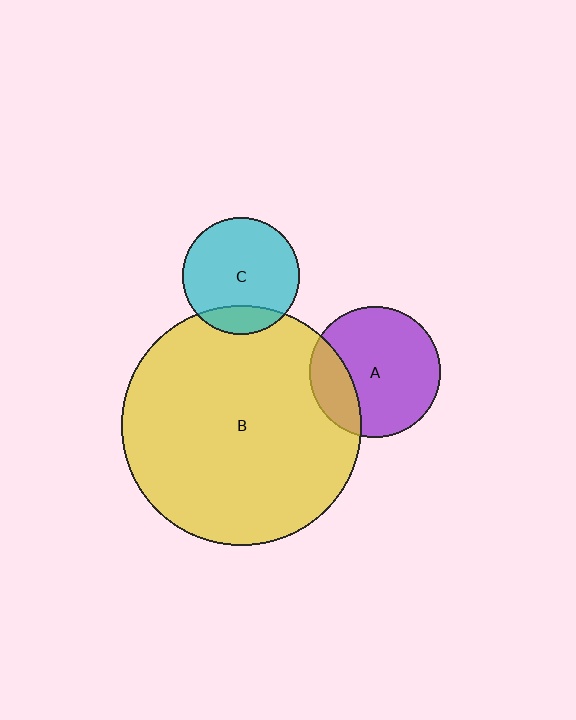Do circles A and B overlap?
Yes.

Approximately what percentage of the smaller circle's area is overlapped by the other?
Approximately 25%.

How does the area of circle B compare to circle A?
Approximately 3.4 times.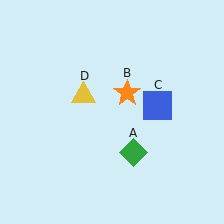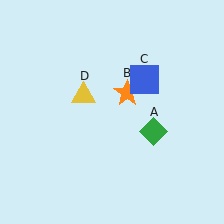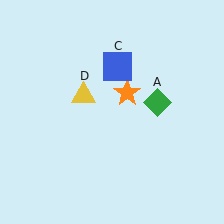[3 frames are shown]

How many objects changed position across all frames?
2 objects changed position: green diamond (object A), blue square (object C).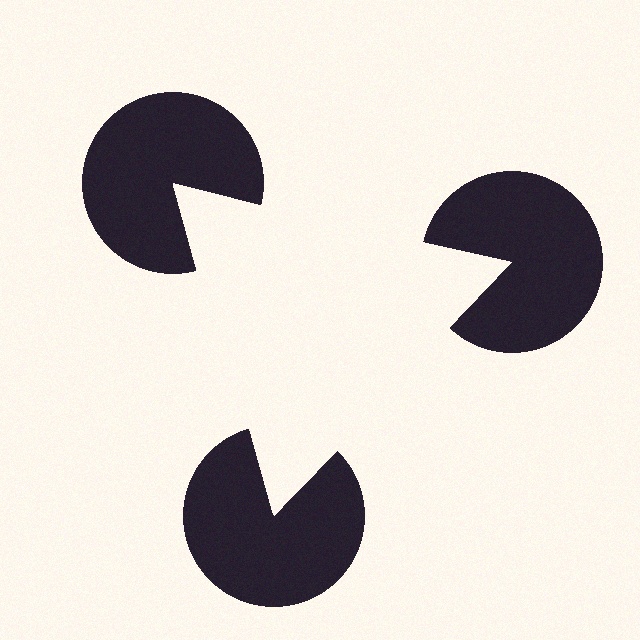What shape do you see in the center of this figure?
An illusory triangle — its edges are inferred from the aligned wedge cuts in the pac-man discs, not physically drawn.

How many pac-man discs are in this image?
There are 3 — one at each vertex of the illusory triangle.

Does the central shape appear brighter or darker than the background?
It typically appears slightly brighter than the background, even though no actual brightness change is drawn.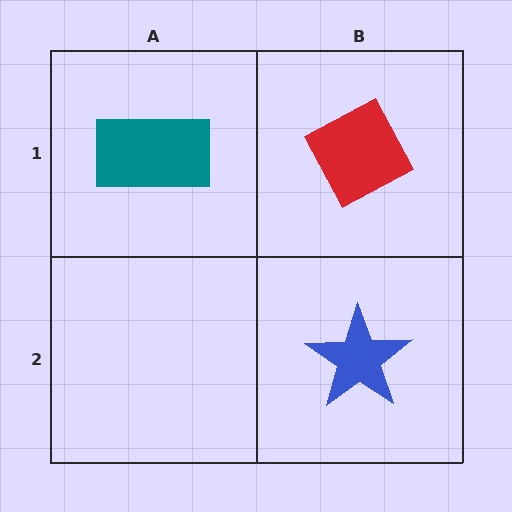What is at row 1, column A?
A teal rectangle.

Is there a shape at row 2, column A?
No, that cell is empty.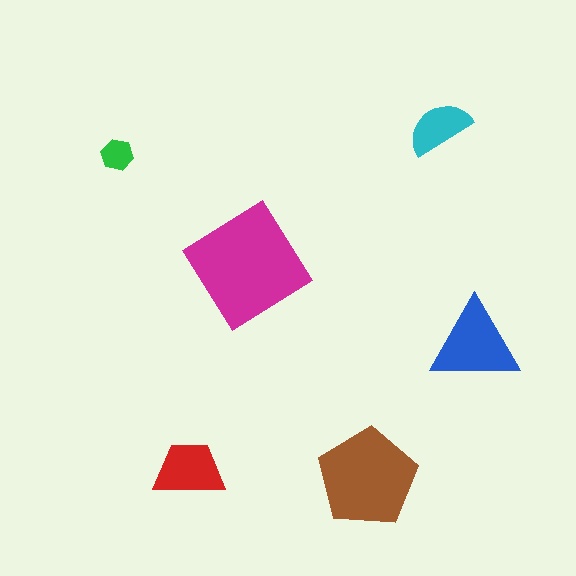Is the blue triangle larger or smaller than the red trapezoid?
Larger.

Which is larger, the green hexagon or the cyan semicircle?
The cyan semicircle.